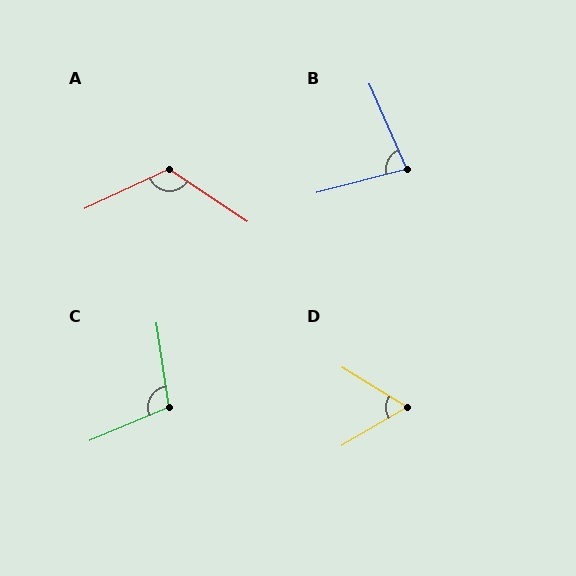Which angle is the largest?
A, at approximately 121 degrees.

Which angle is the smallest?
D, at approximately 62 degrees.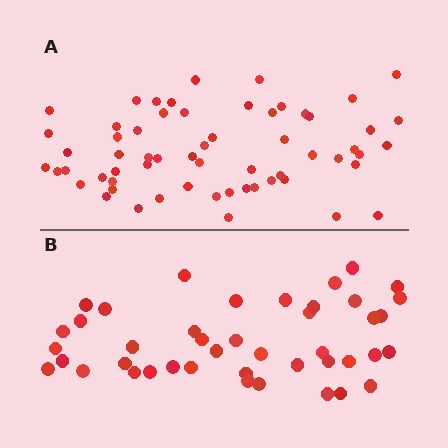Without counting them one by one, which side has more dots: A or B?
Region A (the top region) has more dots.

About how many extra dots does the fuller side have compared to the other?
Region A has approximately 15 more dots than region B.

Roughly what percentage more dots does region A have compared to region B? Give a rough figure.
About 40% more.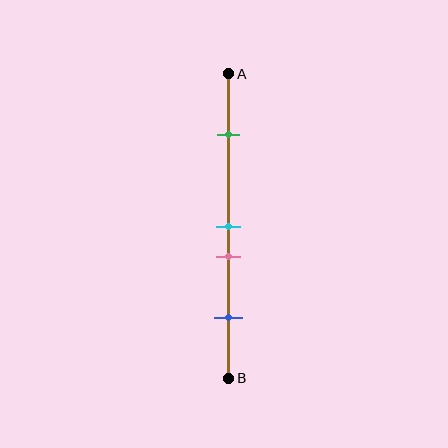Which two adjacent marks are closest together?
The cyan and pink marks are the closest adjacent pair.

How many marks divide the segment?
There are 4 marks dividing the segment.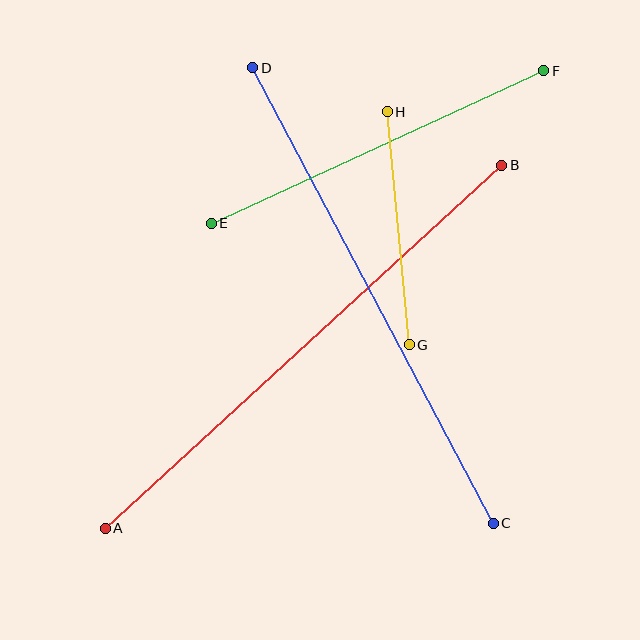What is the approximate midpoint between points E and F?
The midpoint is at approximately (377, 147) pixels.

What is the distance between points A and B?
The distance is approximately 538 pixels.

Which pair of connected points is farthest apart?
Points A and B are farthest apart.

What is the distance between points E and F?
The distance is approximately 366 pixels.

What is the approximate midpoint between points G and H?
The midpoint is at approximately (398, 228) pixels.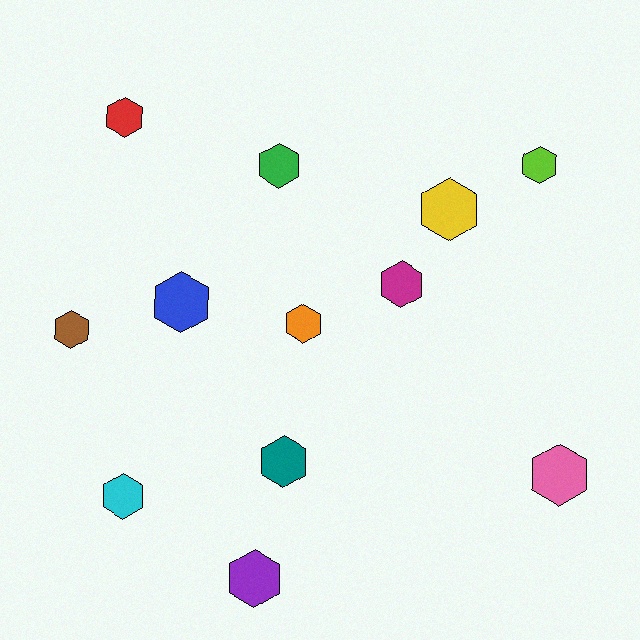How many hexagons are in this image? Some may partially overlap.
There are 12 hexagons.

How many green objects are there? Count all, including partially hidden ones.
There is 1 green object.